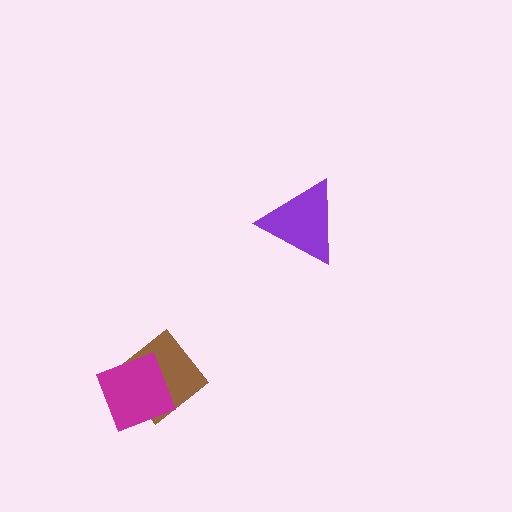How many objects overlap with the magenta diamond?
1 object overlaps with the magenta diamond.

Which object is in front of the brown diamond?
The magenta diamond is in front of the brown diamond.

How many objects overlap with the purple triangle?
0 objects overlap with the purple triangle.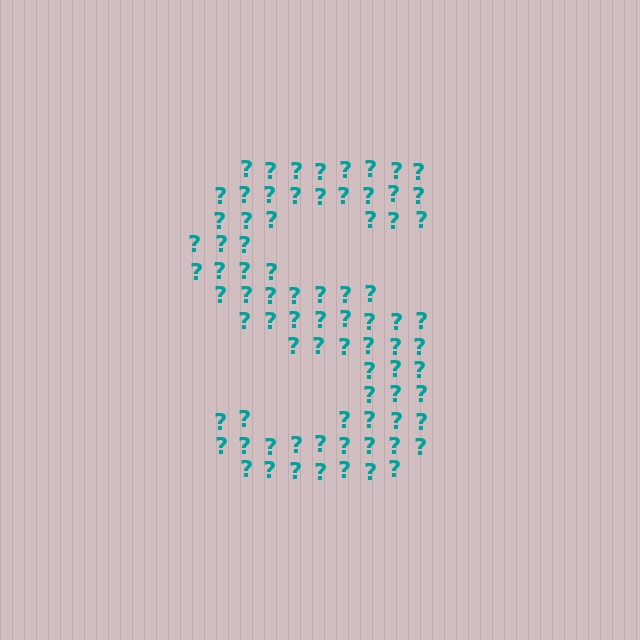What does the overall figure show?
The overall figure shows the letter S.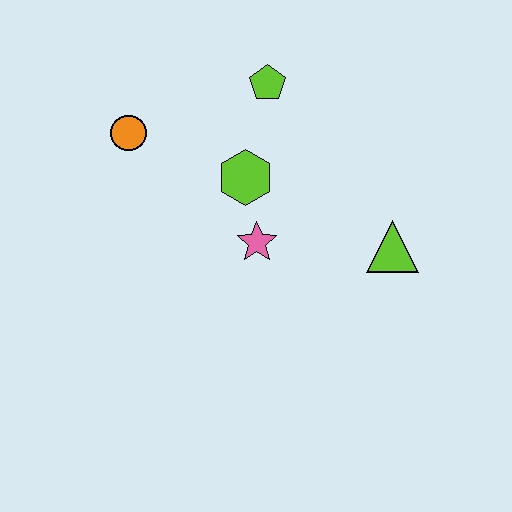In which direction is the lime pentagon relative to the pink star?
The lime pentagon is above the pink star.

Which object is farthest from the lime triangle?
The orange circle is farthest from the lime triangle.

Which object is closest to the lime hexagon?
The pink star is closest to the lime hexagon.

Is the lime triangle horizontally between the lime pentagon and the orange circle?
No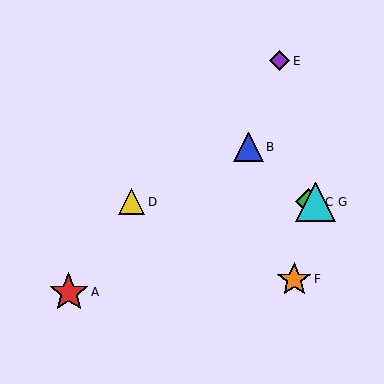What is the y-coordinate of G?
Object G is at y≈202.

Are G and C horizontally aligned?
Yes, both are at y≈202.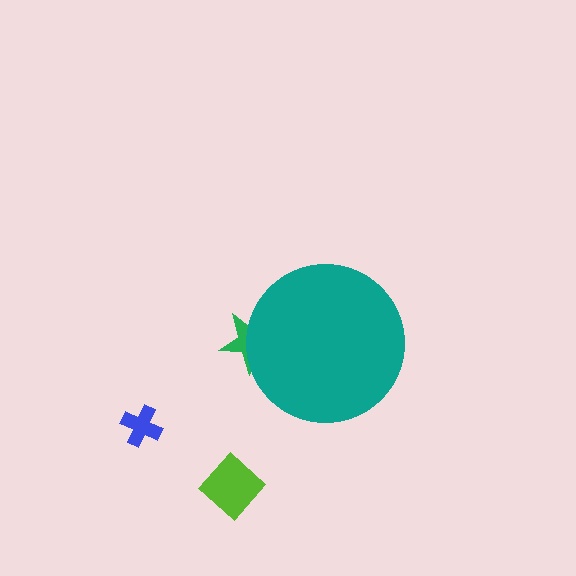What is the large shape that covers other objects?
A teal circle.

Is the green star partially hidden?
Yes, the green star is partially hidden behind the teal circle.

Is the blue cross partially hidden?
No, the blue cross is fully visible.